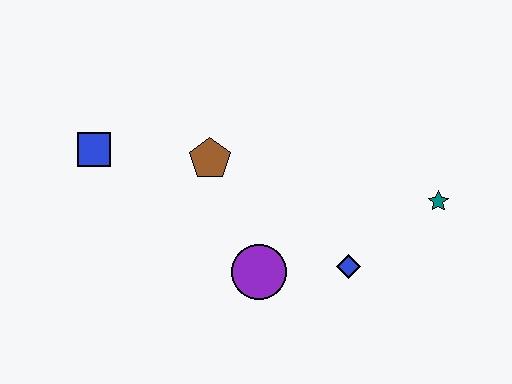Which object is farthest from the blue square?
The teal star is farthest from the blue square.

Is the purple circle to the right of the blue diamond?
No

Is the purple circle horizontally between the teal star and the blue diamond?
No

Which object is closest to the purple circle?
The blue diamond is closest to the purple circle.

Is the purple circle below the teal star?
Yes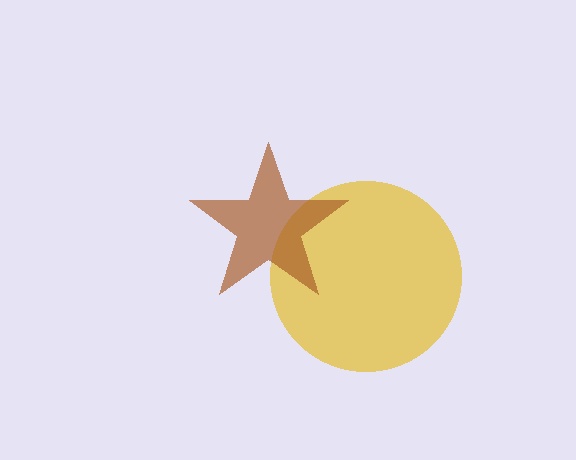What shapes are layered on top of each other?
The layered shapes are: a yellow circle, a brown star.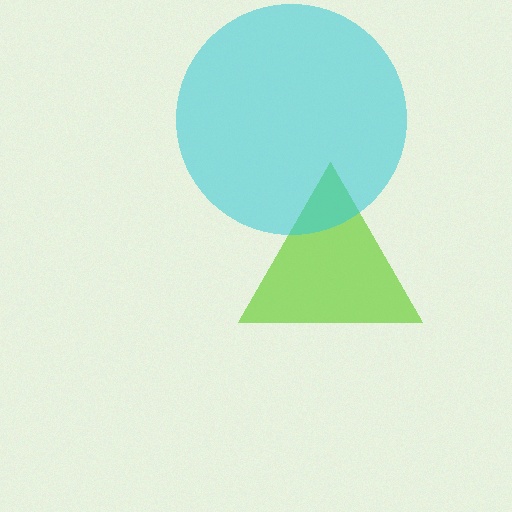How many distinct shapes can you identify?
There are 2 distinct shapes: a lime triangle, a cyan circle.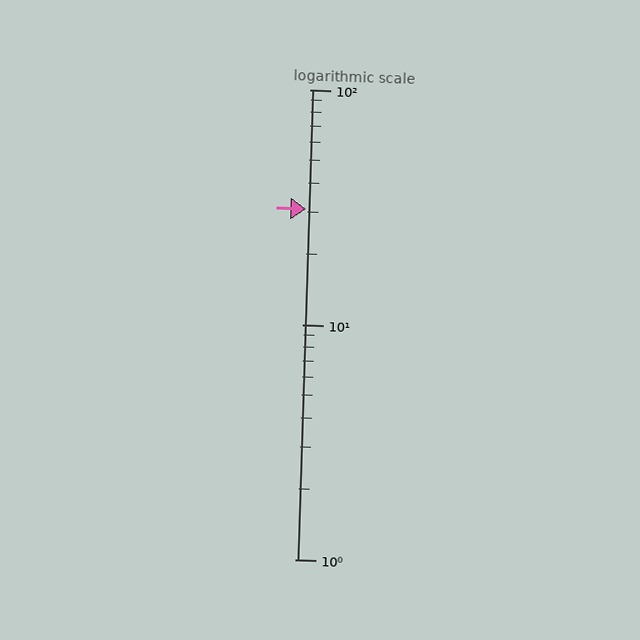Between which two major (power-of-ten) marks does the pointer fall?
The pointer is between 10 and 100.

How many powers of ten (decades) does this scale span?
The scale spans 2 decades, from 1 to 100.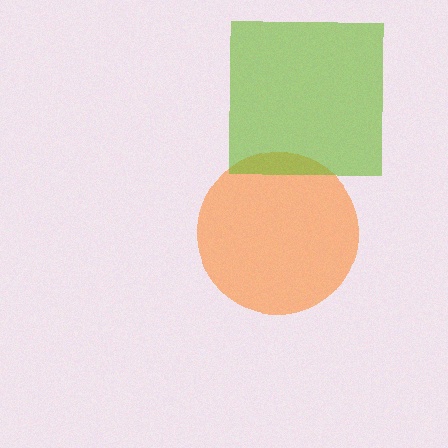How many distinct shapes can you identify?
There are 2 distinct shapes: an orange circle, a lime square.